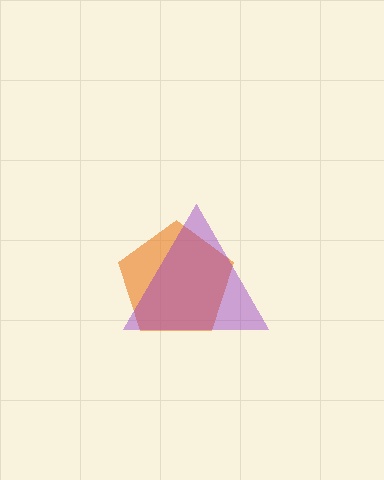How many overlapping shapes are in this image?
There are 2 overlapping shapes in the image.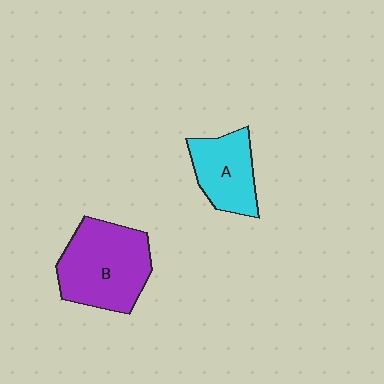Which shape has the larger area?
Shape B (purple).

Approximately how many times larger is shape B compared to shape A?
Approximately 1.6 times.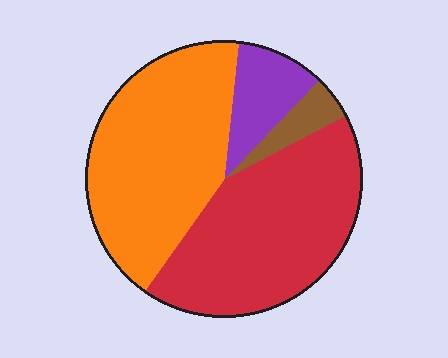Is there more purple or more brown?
Purple.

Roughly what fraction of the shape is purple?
Purple covers around 10% of the shape.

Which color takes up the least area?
Brown, at roughly 5%.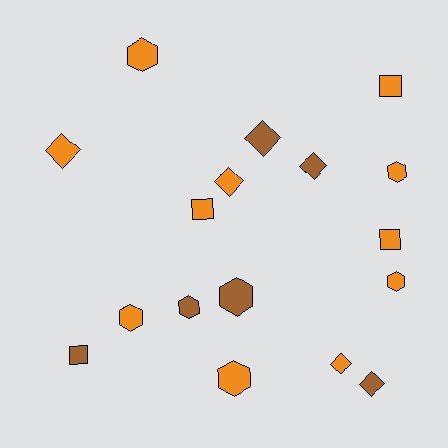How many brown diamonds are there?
There are 3 brown diamonds.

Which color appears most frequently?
Orange, with 11 objects.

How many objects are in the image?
There are 17 objects.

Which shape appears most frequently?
Hexagon, with 7 objects.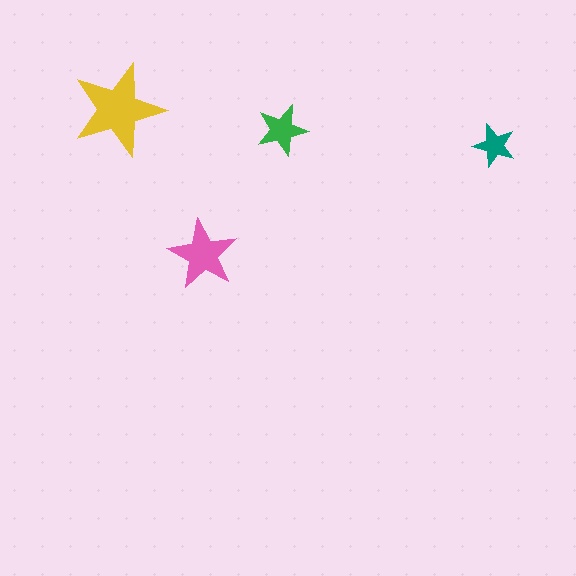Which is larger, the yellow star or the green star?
The yellow one.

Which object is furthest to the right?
The teal star is rightmost.